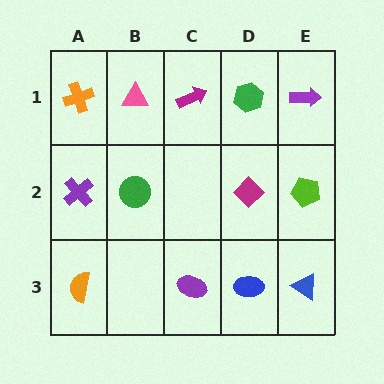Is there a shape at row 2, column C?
No, that cell is empty.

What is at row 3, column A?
An orange semicircle.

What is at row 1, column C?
A magenta arrow.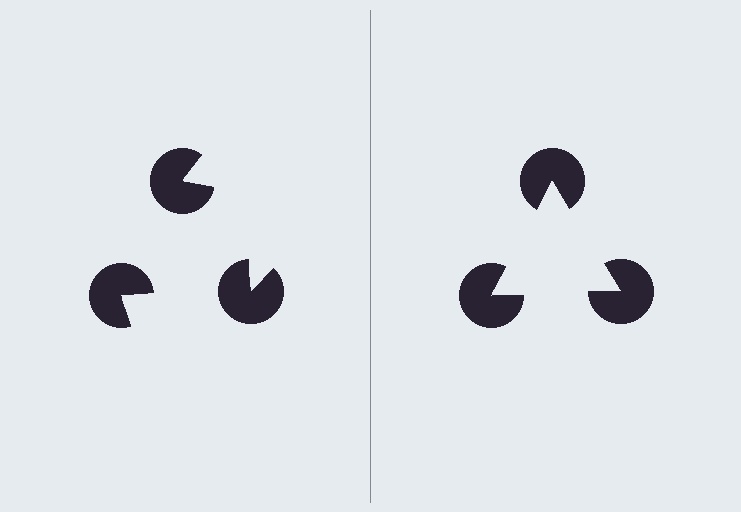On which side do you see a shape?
An illusory triangle appears on the right side. On the left side the wedge cuts are rotated, so no coherent shape forms.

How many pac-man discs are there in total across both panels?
6 — 3 on each side.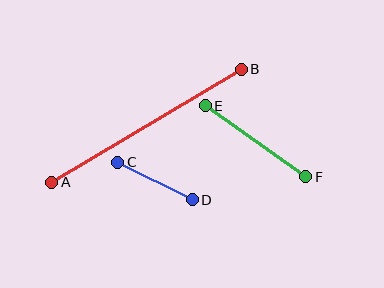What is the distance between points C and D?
The distance is approximately 84 pixels.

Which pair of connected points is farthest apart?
Points A and B are farthest apart.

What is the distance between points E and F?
The distance is approximately 123 pixels.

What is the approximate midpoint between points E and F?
The midpoint is at approximately (255, 141) pixels.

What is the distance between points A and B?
The distance is approximately 220 pixels.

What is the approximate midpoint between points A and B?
The midpoint is at approximately (146, 126) pixels.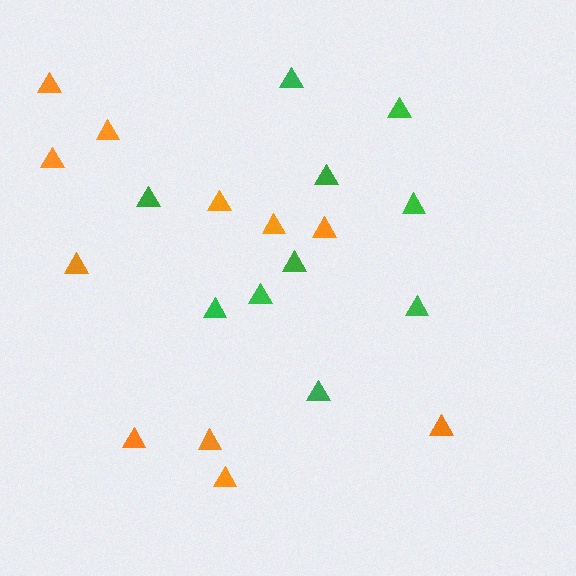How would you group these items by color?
There are 2 groups: one group of orange triangles (11) and one group of green triangles (10).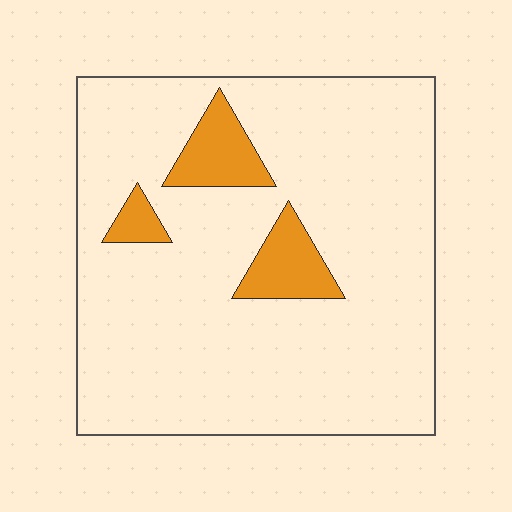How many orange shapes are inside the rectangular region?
3.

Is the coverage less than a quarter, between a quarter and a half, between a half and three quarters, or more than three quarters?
Less than a quarter.